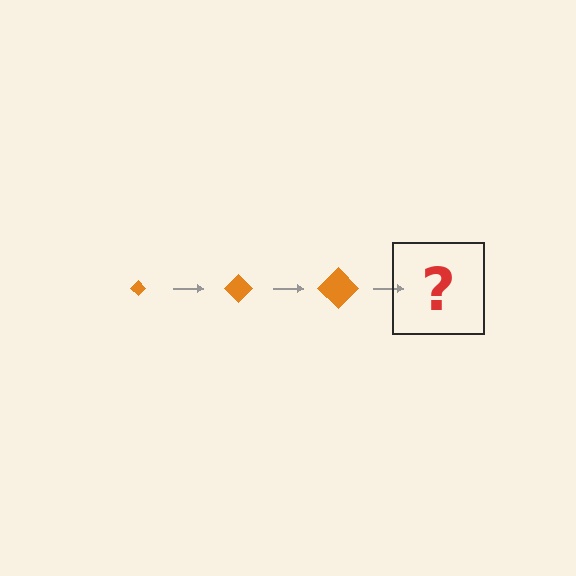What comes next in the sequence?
The next element should be an orange diamond, larger than the previous one.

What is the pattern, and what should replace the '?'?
The pattern is that the diamond gets progressively larger each step. The '?' should be an orange diamond, larger than the previous one.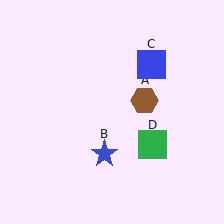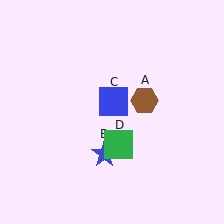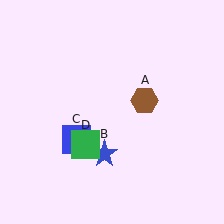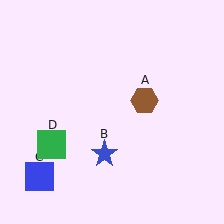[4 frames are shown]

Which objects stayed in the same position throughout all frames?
Brown hexagon (object A) and blue star (object B) remained stationary.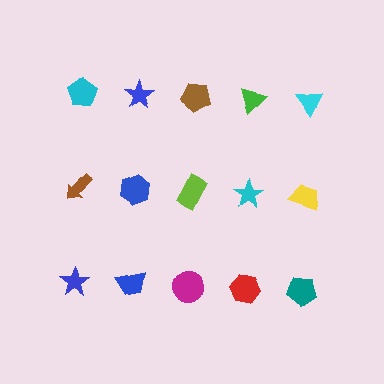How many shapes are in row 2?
5 shapes.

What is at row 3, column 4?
A red hexagon.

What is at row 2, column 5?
A yellow trapezoid.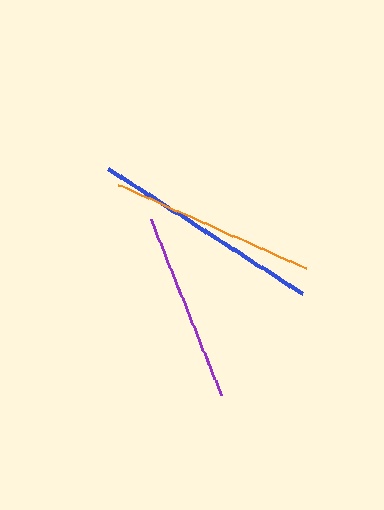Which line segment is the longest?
The blue line is the longest at approximately 232 pixels.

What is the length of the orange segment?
The orange segment is approximately 205 pixels long.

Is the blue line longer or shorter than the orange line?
The blue line is longer than the orange line.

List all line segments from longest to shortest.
From longest to shortest: blue, orange, purple.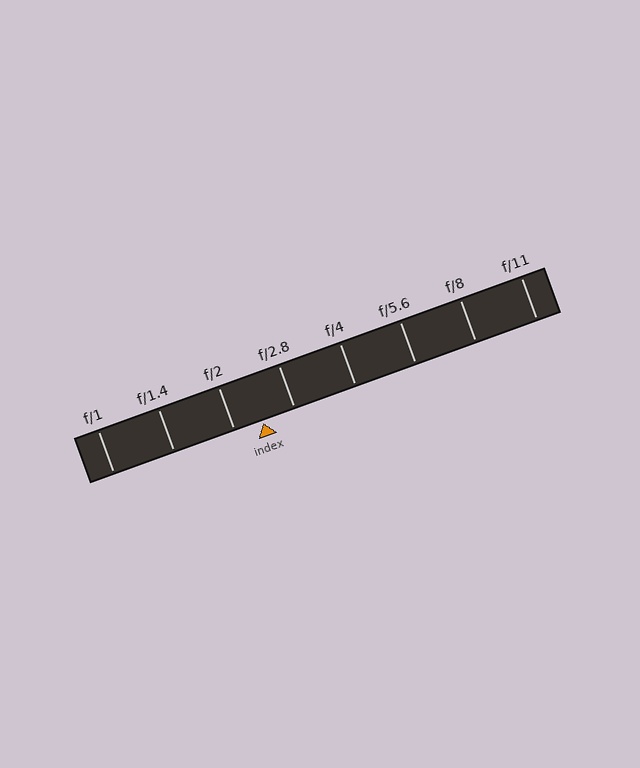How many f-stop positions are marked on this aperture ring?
There are 8 f-stop positions marked.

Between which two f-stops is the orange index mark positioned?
The index mark is between f/2 and f/2.8.